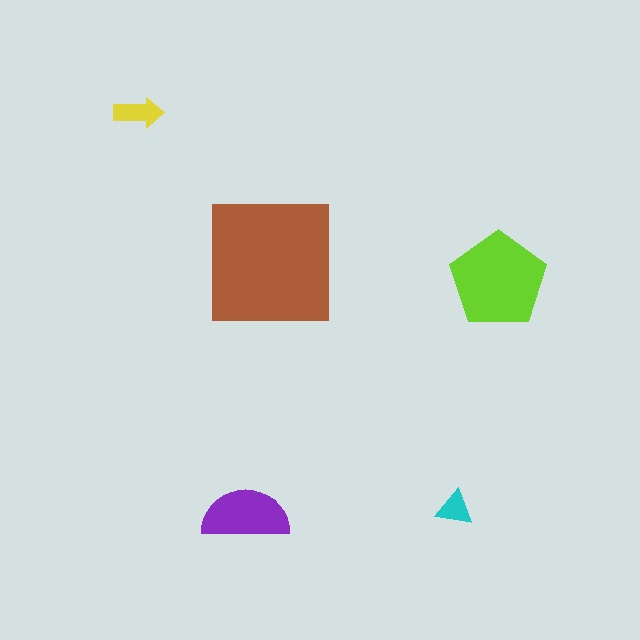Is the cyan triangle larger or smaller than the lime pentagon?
Smaller.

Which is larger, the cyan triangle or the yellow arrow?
The yellow arrow.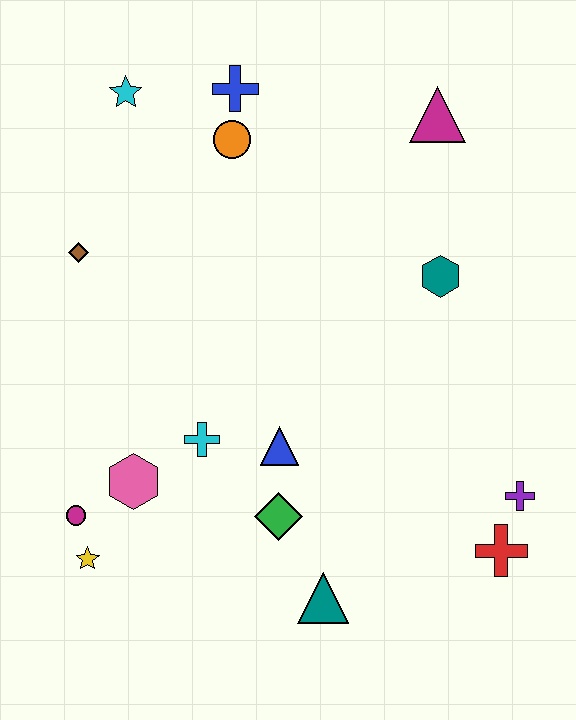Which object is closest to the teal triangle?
The green diamond is closest to the teal triangle.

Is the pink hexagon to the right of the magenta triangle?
No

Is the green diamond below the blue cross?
Yes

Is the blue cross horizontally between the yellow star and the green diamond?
Yes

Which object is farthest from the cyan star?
The red cross is farthest from the cyan star.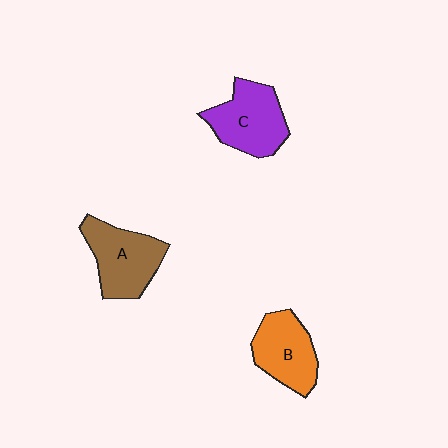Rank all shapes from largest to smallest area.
From largest to smallest: A (brown), C (purple), B (orange).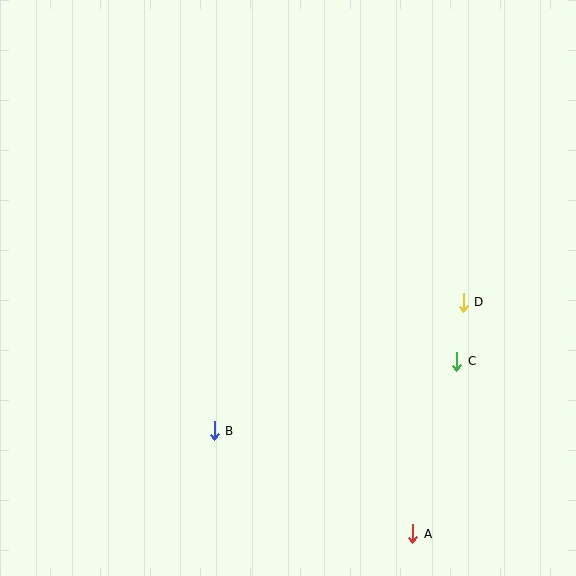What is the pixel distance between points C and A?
The distance between C and A is 178 pixels.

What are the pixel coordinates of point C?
Point C is at (457, 361).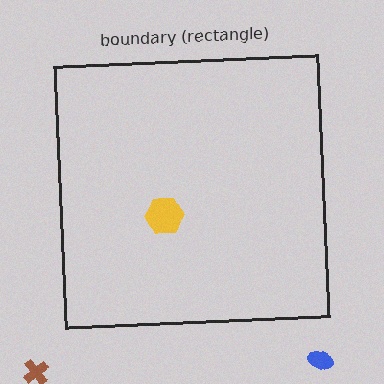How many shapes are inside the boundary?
1 inside, 2 outside.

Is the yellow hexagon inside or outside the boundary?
Inside.